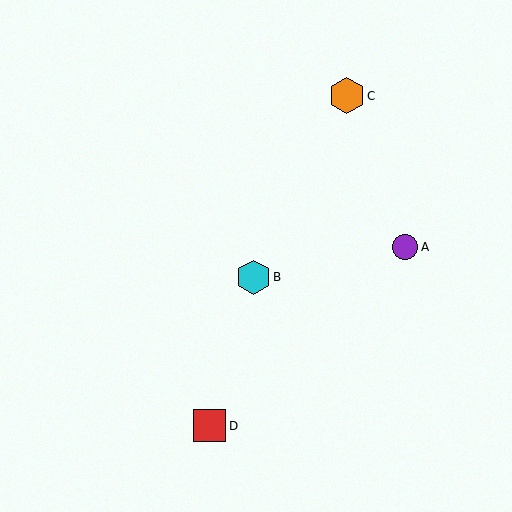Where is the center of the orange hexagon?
The center of the orange hexagon is at (347, 96).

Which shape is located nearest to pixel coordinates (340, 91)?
The orange hexagon (labeled C) at (347, 96) is nearest to that location.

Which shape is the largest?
The orange hexagon (labeled C) is the largest.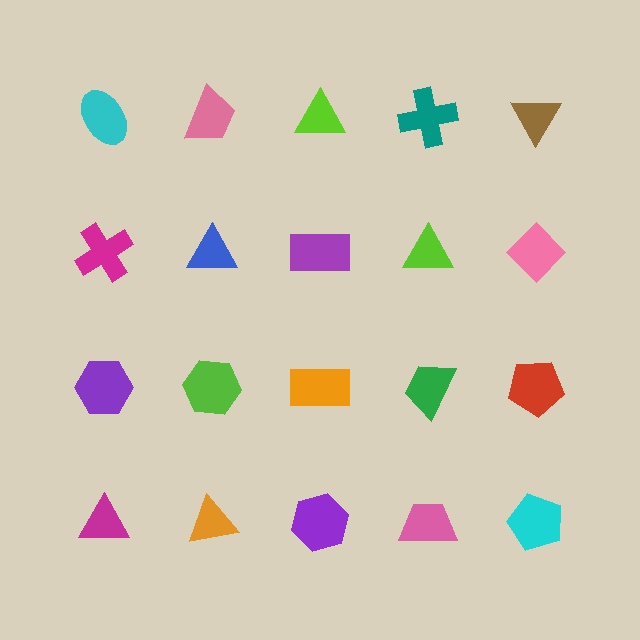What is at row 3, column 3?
An orange rectangle.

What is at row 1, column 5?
A brown triangle.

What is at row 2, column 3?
A purple rectangle.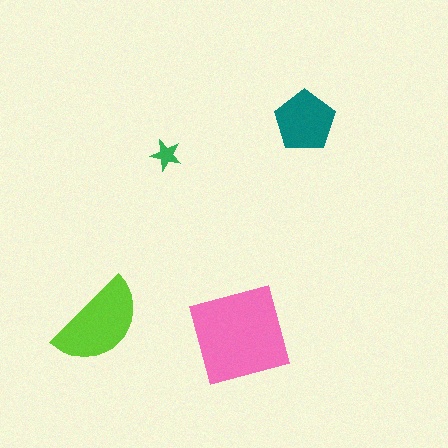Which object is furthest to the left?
The lime semicircle is leftmost.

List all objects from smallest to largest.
The green star, the teal pentagon, the lime semicircle, the pink square.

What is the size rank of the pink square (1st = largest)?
1st.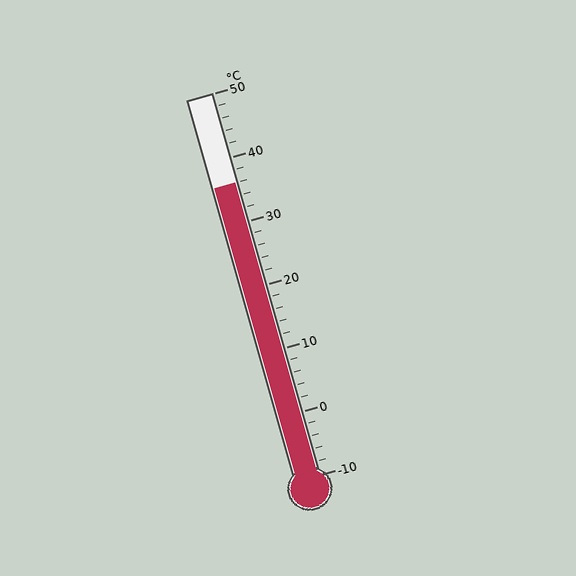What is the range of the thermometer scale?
The thermometer scale ranges from -10°C to 50°C.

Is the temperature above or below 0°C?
The temperature is above 0°C.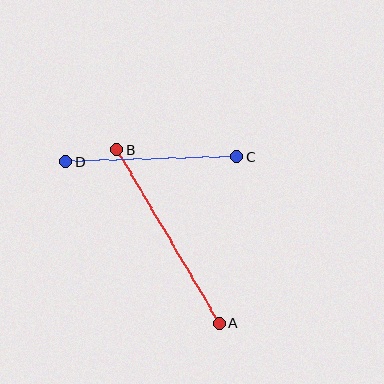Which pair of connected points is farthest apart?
Points A and B are farthest apart.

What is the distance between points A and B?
The distance is approximately 201 pixels.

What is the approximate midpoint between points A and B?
The midpoint is at approximately (168, 236) pixels.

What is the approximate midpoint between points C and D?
The midpoint is at approximately (151, 159) pixels.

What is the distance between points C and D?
The distance is approximately 172 pixels.